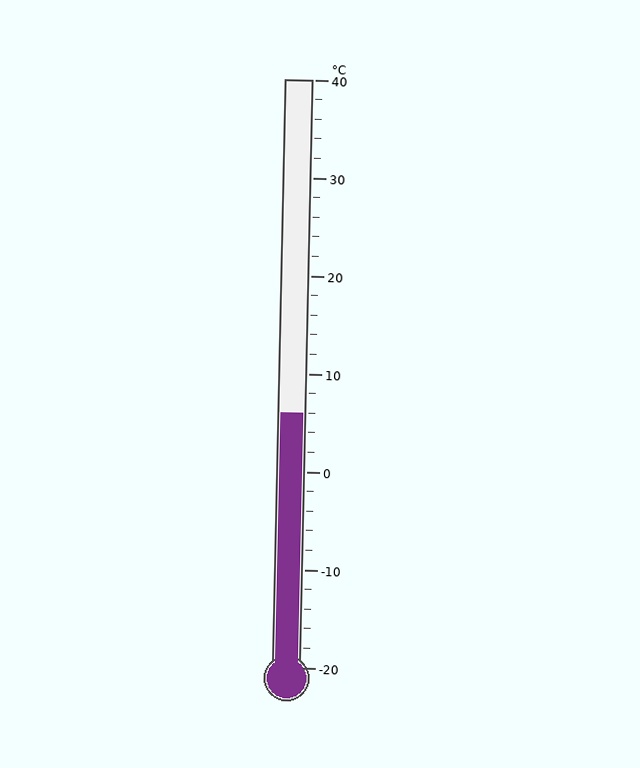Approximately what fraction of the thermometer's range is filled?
The thermometer is filled to approximately 45% of its range.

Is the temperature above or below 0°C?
The temperature is above 0°C.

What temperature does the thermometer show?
The thermometer shows approximately 6°C.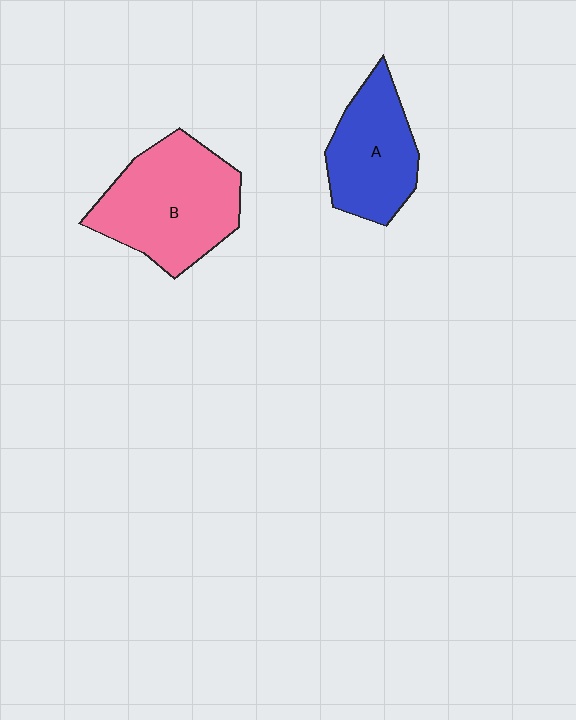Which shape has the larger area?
Shape B (pink).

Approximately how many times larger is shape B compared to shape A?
Approximately 1.4 times.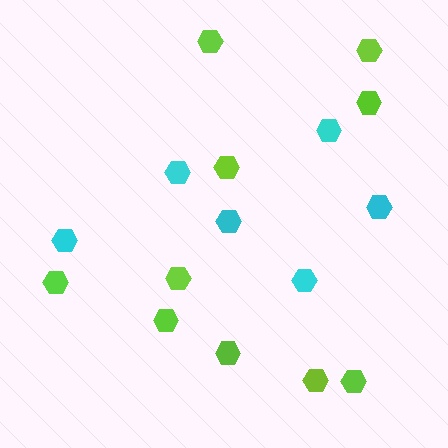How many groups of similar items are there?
There are 2 groups: one group of lime hexagons (10) and one group of cyan hexagons (6).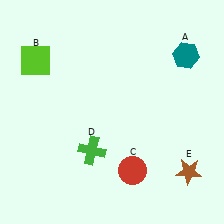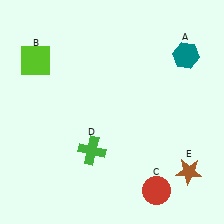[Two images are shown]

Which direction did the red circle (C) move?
The red circle (C) moved right.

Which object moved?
The red circle (C) moved right.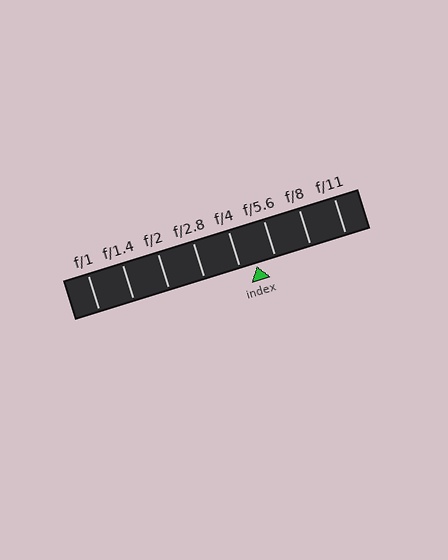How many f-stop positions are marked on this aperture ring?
There are 8 f-stop positions marked.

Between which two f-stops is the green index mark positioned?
The index mark is between f/4 and f/5.6.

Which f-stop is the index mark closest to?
The index mark is closest to f/4.